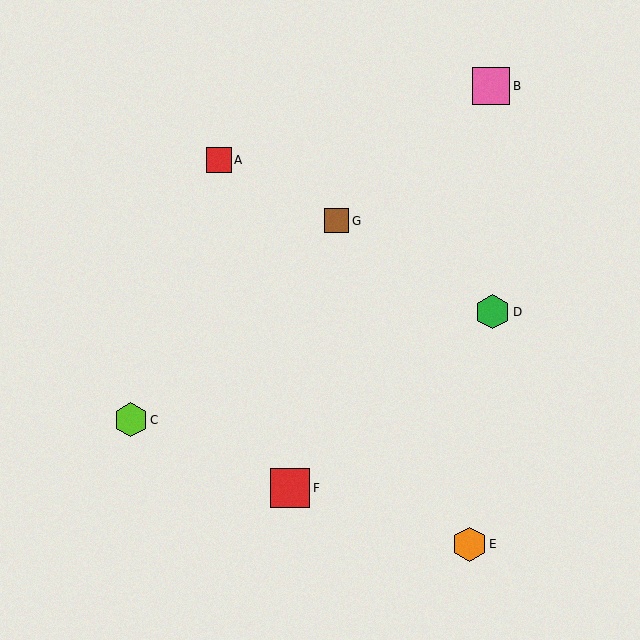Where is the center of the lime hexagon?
The center of the lime hexagon is at (131, 420).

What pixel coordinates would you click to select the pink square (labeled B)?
Click at (491, 86) to select the pink square B.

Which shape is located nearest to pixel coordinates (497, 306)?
The green hexagon (labeled D) at (493, 312) is nearest to that location.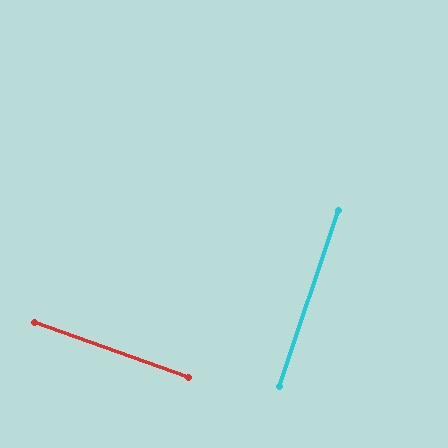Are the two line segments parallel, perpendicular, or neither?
Perpendicular — they meet at approximately 89°.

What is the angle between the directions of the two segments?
Approximately 89 degrees.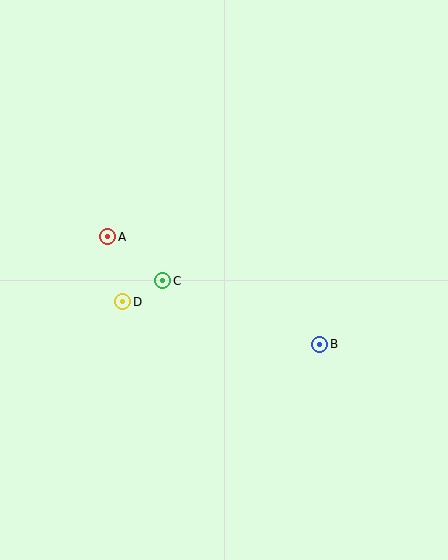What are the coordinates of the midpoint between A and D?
The midpoint between A and D is at (115, 269).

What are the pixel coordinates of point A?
Point A is at (108, 237).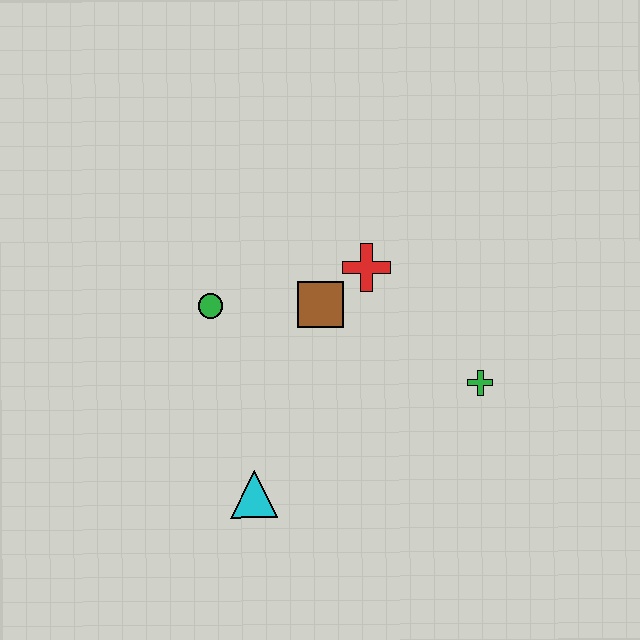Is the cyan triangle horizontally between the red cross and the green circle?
Yes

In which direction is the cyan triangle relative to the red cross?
The cyan triangle is below the red cross.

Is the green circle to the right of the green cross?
No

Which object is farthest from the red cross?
The cyan triangle is farthest from the red cross.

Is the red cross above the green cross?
Yes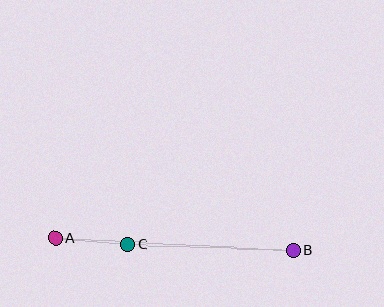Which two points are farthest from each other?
Points A and B are farthest from each other.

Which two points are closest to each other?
Points A and C are closest to each other.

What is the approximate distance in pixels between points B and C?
The distance between B and C is approximately 166 pixels.